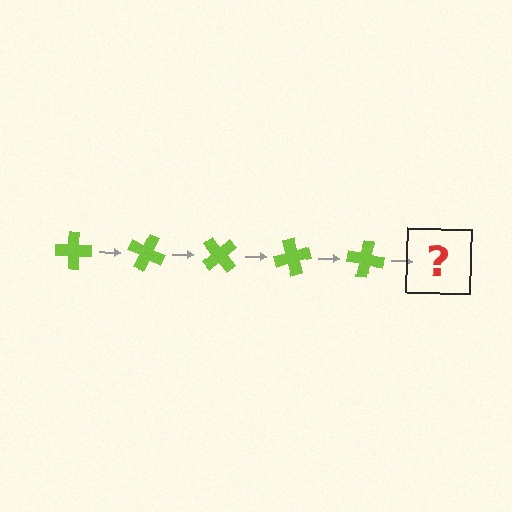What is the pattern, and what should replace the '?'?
The pattern is that the cross rotates 25 degrees each step. The '?' should be a lime cross rotated 125 degrees.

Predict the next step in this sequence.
The next step is a lime cross rotated 125 degrees.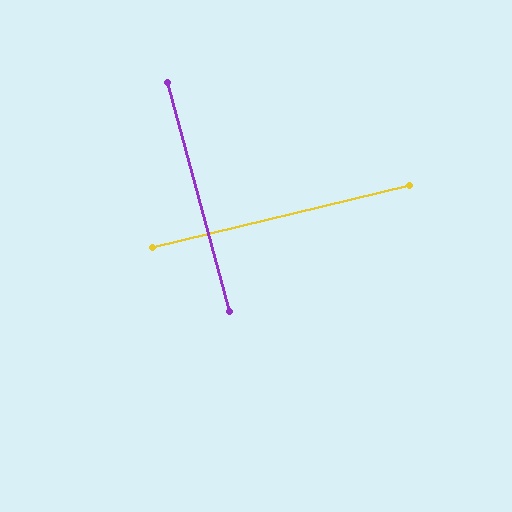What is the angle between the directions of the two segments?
Approximately 88 degrees.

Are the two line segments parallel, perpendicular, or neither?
Perpendicular — they meet at approximately 88°.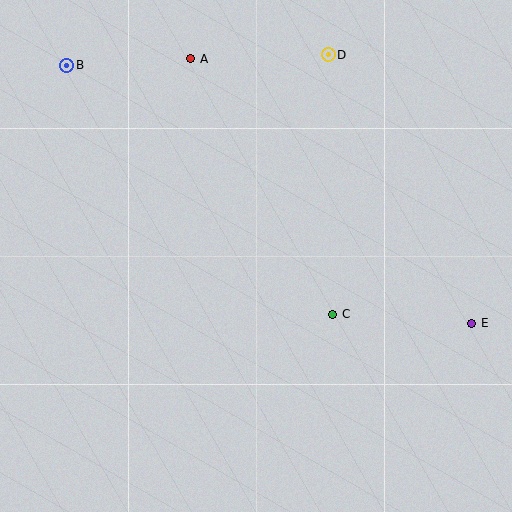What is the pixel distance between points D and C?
The distance between D and C is 259 pixels.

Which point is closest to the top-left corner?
Point B is closest to the top-left corner.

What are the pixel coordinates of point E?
Point E is at (472, 323).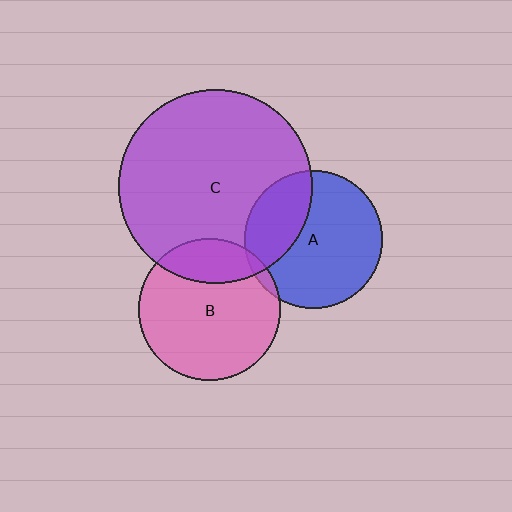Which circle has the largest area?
Circle C (purple).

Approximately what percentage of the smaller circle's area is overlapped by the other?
Approximately 30%.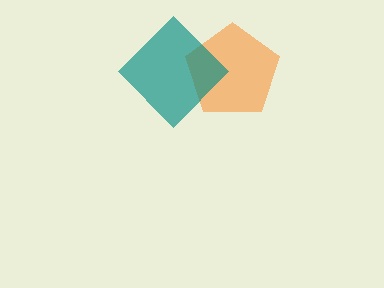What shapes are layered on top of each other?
The layered shapes are: an orange pentagon, a teal diamond.